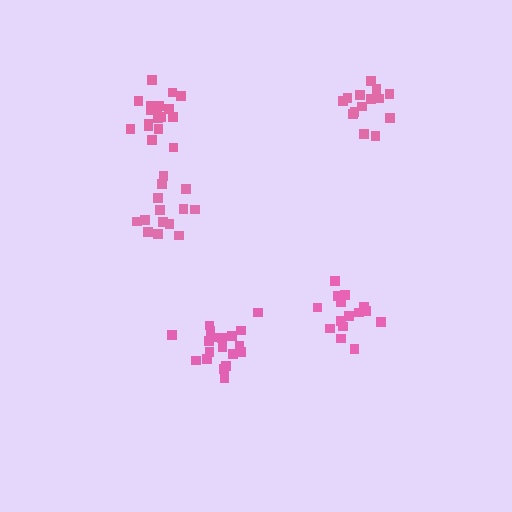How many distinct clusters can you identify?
There are 5 distinct clusters.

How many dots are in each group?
Group 1: 14 dots, Group 2: 14 dots, Group 3: 15 dots, Group 4: 19 dots, Group 5: 18 dots (80 total).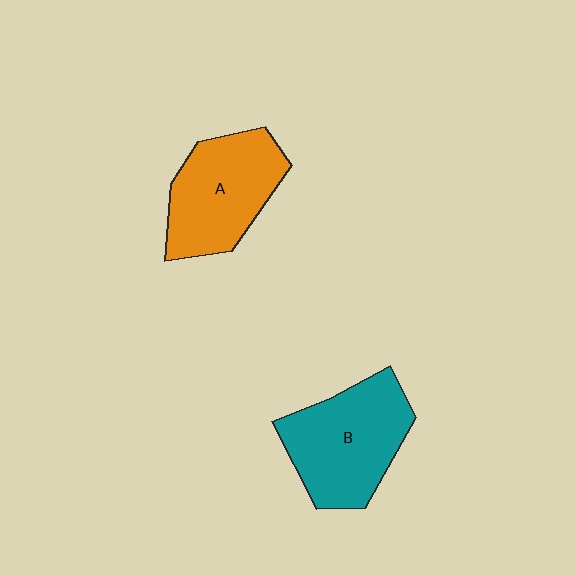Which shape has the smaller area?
Shape A (orange).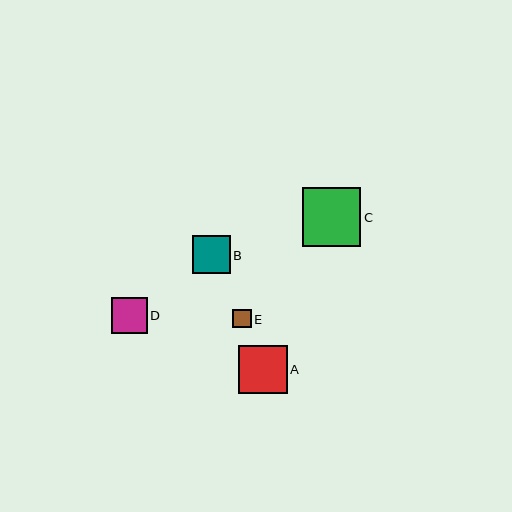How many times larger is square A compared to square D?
Square A is approximately 1.4 times the size of square D.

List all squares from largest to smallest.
From largest to smallest: C, A, B, D, E.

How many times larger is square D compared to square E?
Square D is approximately 1.9 times the size of square E.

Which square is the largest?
Square C is the largest with a size of approximately 59 pixels.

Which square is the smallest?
Square E is the smallest with a size of approximately 19 pixels.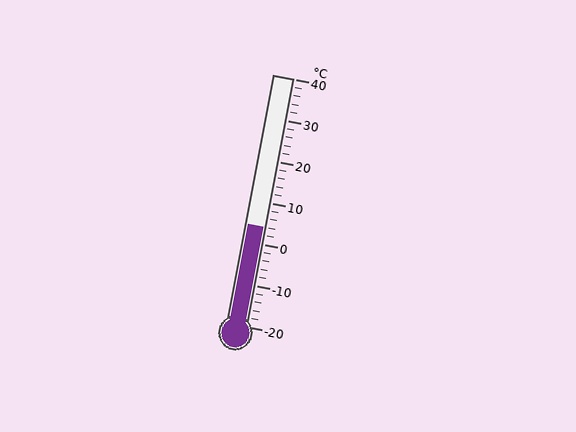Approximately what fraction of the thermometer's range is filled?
The thermometer is filled to approximately 40% of its range.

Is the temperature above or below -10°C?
The temperature is above -10°C.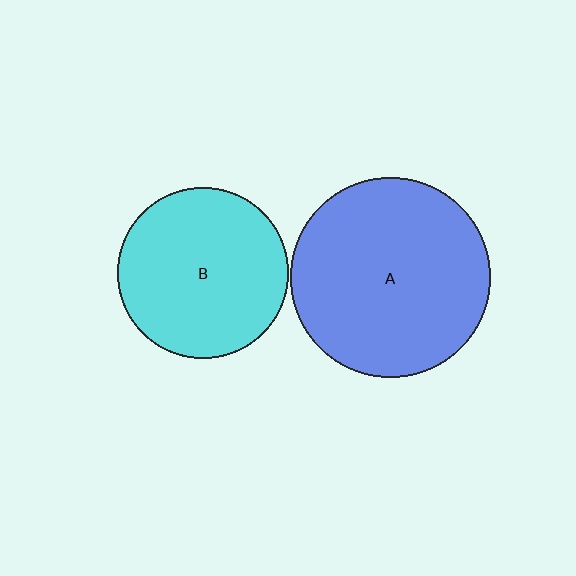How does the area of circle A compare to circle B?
Approximately 1.4 times.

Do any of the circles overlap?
No, none of the circles overlap.